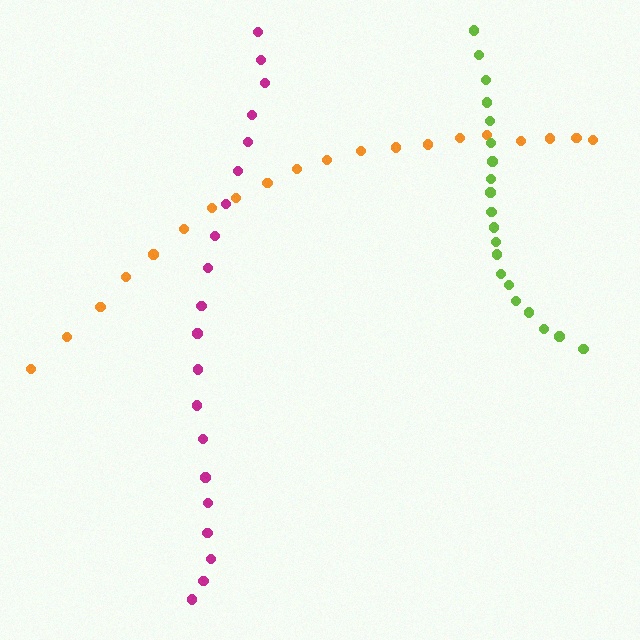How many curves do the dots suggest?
There are 3 distinct paths.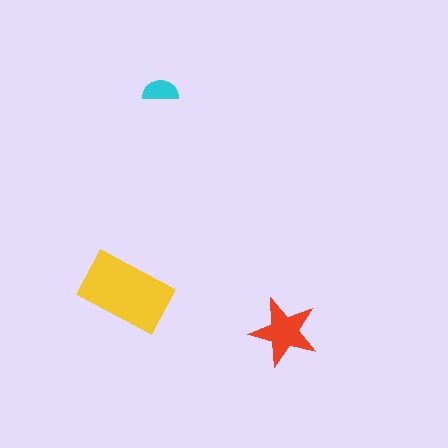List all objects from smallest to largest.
The cyan semicircle, the red star, the yellow rectangle.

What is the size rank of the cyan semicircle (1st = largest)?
3rd.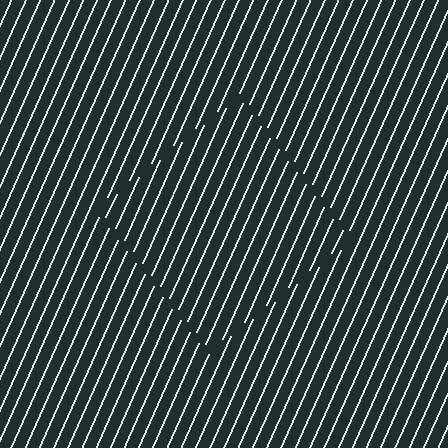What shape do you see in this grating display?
An illusory square. The interior of the shape contains the same grating, shifted by half a period — the contour is defined by the phase discontinuity where line-ends from the inner and outer gratings abut.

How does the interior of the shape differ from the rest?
The interior of the shape contains the same grating, shifted by half a period — the contour is defined by the phase discontinuity where line-ends from the inner and outer gratings abut.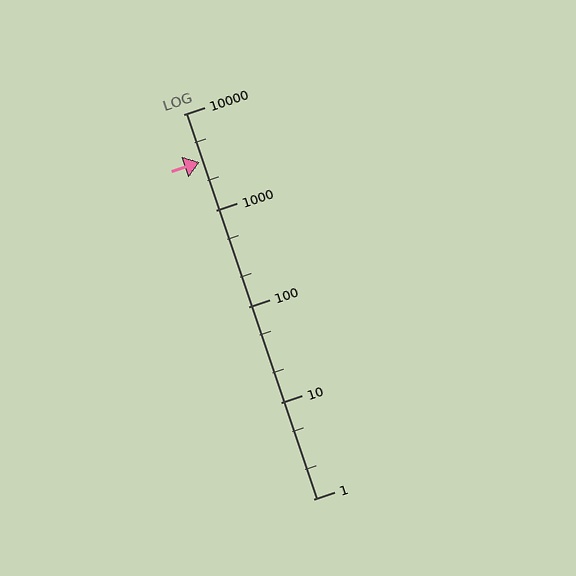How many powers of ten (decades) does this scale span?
The scale spans 4 decades, from 1 to 10000.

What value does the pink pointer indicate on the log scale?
The pointer indicates approximately 3200.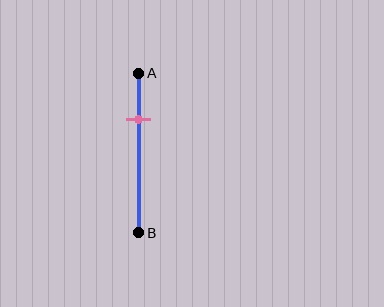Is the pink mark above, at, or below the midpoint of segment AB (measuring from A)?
The pink mark is above the midpoint of segment AB.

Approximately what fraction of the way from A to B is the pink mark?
The pink mark is approximately 30% of the way from A to B.